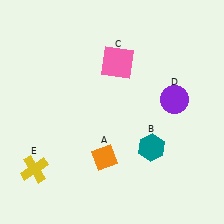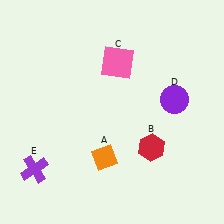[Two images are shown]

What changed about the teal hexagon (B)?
In Image 1, B is teal. In Image 2, it changed to red.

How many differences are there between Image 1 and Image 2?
There are 2 differences between the two images.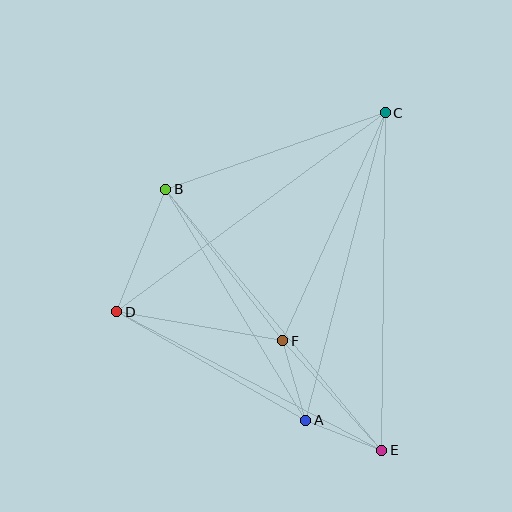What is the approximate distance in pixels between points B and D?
The distance between B and D is approximately 132 pixels.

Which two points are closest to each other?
Points A and E are closest to each other.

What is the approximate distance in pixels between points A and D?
The distance between A and D is approximately 218 pixels.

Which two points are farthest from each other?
Points B and E are farthest from each other.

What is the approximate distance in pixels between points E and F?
The distance between E and F is approximately 147 pixels.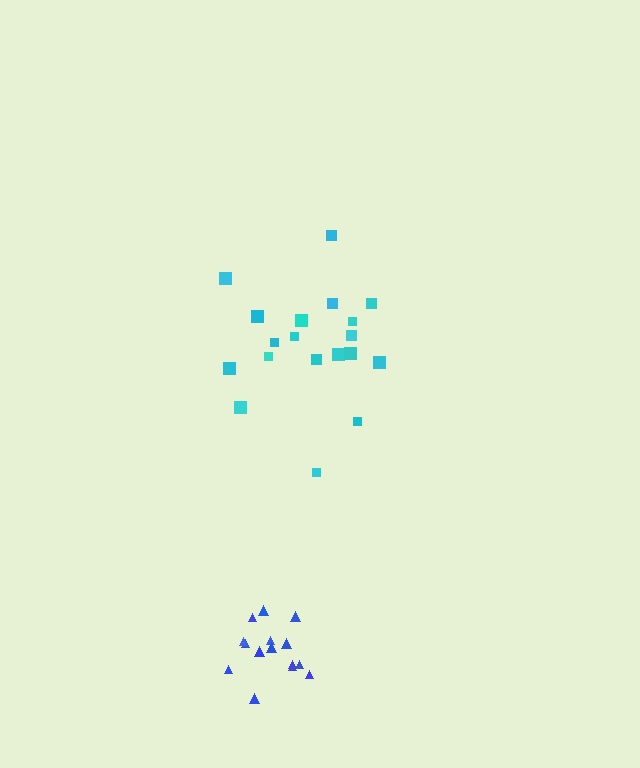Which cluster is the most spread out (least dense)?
Cyan.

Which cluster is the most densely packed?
Blue.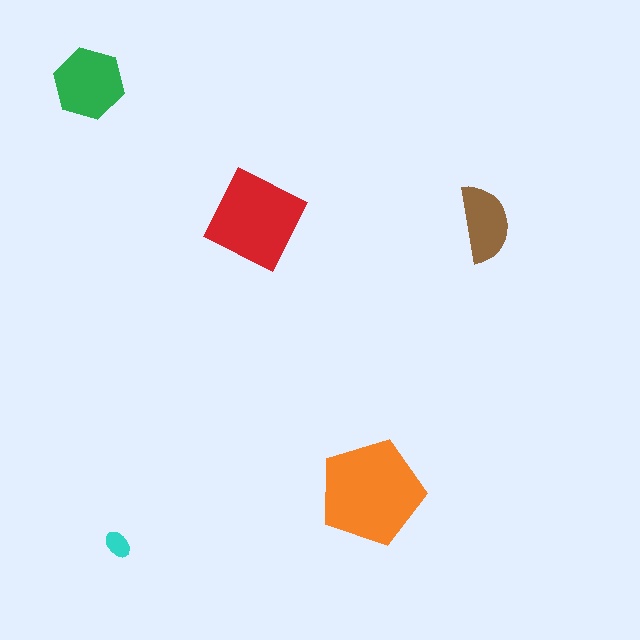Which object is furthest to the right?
The brown semicircle is rightmost.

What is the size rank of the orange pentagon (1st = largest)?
1st.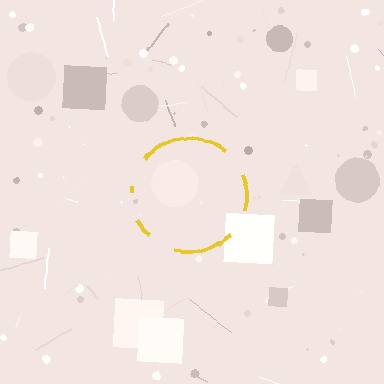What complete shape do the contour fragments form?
The contour fragments form a circle.